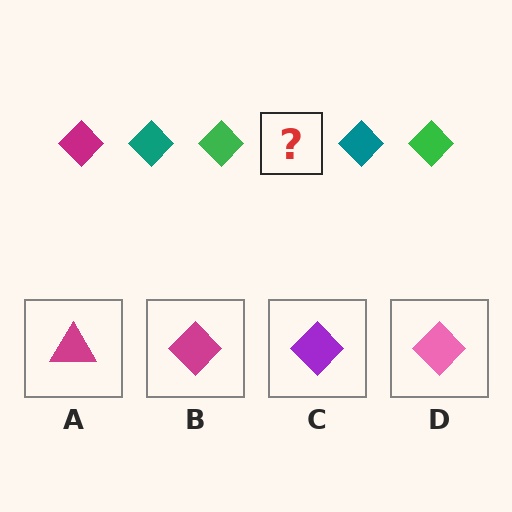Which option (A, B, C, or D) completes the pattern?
B.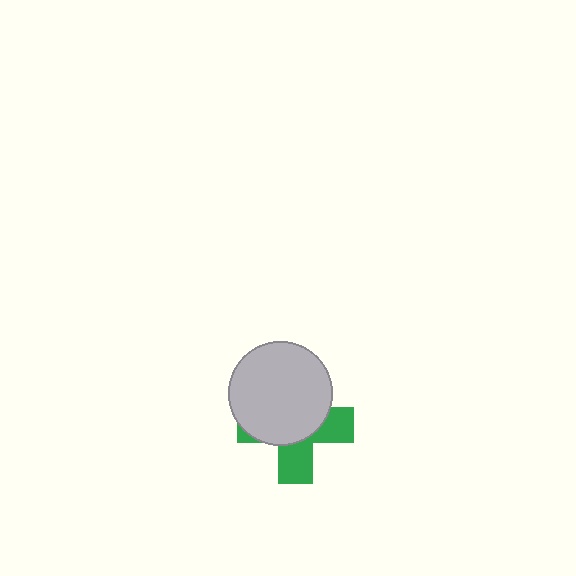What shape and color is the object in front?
The object in front is a light gray circle.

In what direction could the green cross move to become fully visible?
The green cross could move down. That would shift it out from behind the light gray circle entirely.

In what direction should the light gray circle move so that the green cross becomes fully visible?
The light gray circle should move up. That is the shortest direction to clear the overlap and leave the green cross fully visible.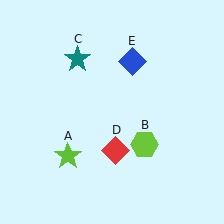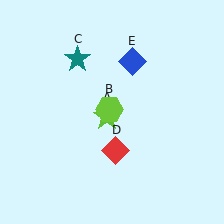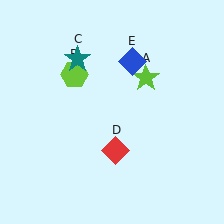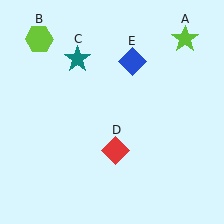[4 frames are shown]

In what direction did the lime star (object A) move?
The lime star (object A) moved up and to the right.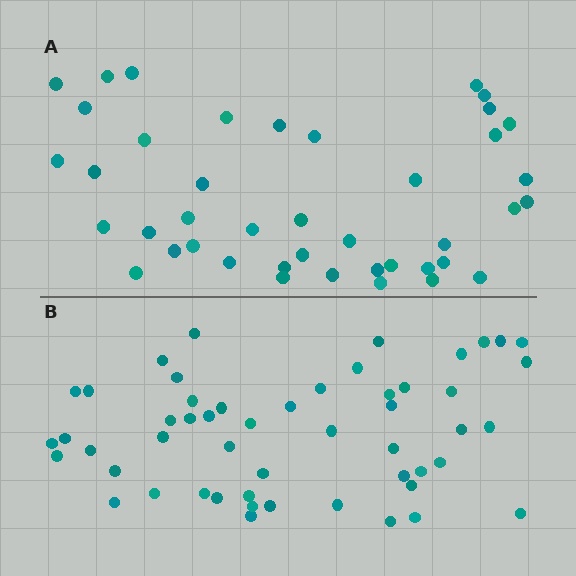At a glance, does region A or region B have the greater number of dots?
Region B (the bottom region) has more dots.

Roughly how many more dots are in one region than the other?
Region B has roughly 10 or so more dots than region A.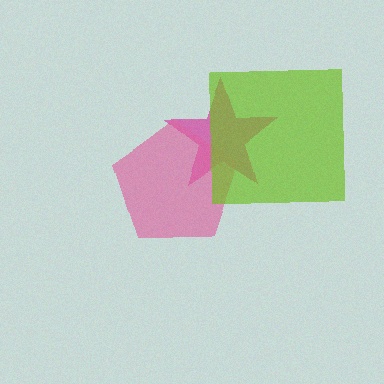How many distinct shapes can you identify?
There are 3 distinct shapes: a magenta star, a pink pentagon, a lime square.